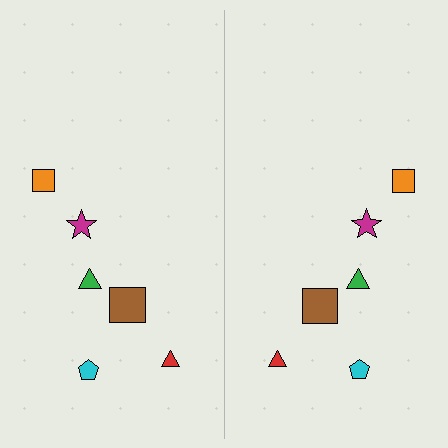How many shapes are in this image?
There are 12 shapes in this image.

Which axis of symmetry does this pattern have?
The pattern has a vertical axis of symmetry running through the center of the image.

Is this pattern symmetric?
Yes, this pattern has bilateral (reflection) symmetry.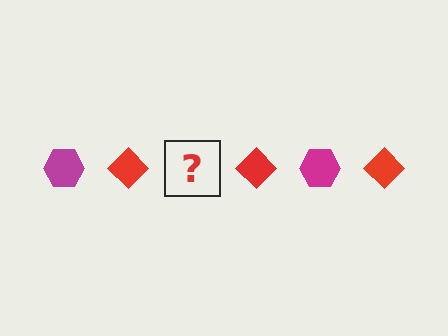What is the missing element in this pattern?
The missing element is a magenta hexagon.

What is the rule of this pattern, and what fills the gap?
The rule is that the pattern alternates between magenta hexagon and red diamond. The gap should be filled with a magenta hexagon.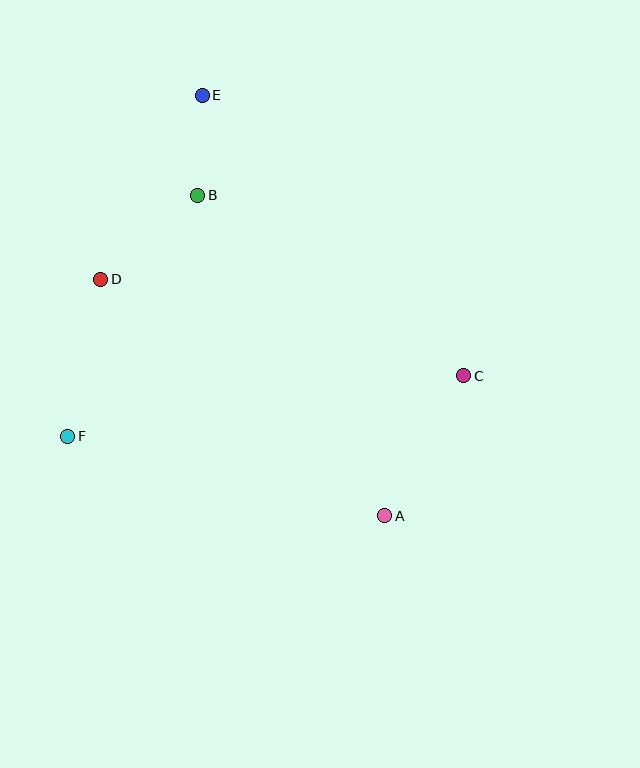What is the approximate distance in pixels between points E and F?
The distance between E and F is approximately 367 pixels.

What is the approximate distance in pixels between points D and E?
The distance between D and E is approximately 210 pixels.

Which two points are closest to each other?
Points B and E are closest to each other.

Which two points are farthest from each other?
Points A and E are farthest from each other.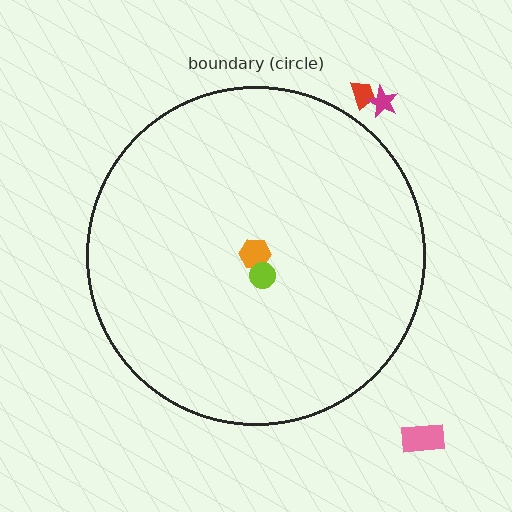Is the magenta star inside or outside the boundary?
Outside.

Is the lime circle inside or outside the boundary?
Inside.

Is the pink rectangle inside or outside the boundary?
Outside.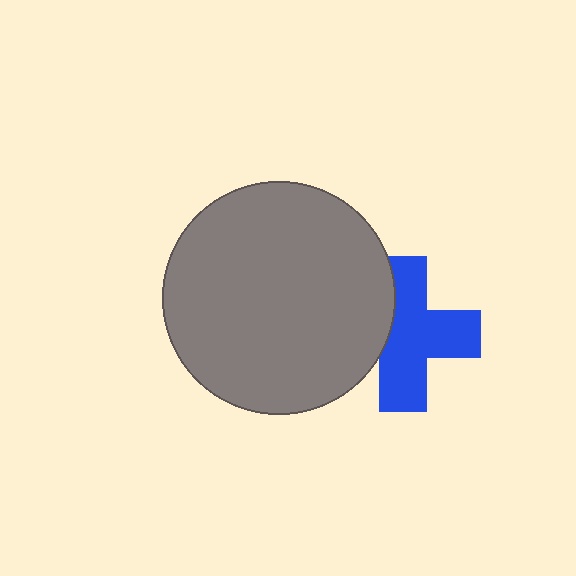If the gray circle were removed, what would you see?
You would see the complete blue cross.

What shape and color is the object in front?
The object in front is a gray circle.